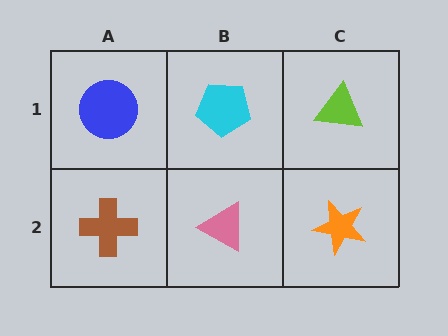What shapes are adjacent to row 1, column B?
A pink triangle (row 2, column B), a blue circle (row 1, column A), a lime triangle (row 1, column C).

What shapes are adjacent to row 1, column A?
A brown cross (row 2, column A), a cyan pentagon (row 1, column B).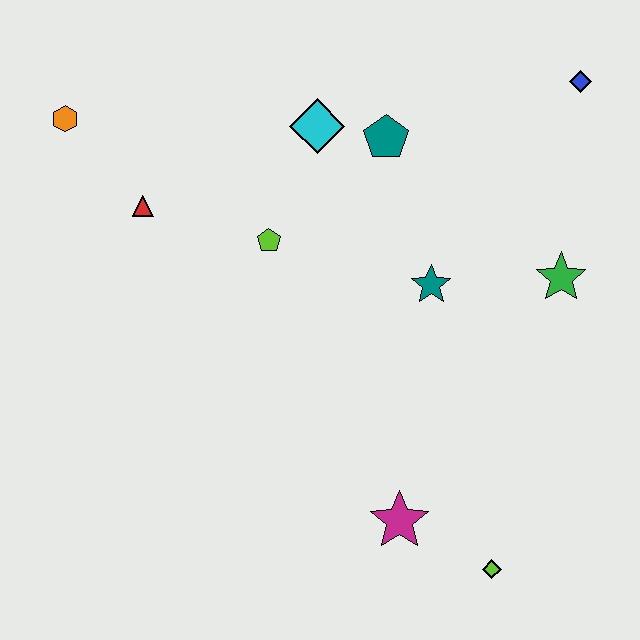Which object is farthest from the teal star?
The orange hexagon is farthest from the teal star.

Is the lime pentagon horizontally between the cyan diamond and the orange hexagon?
Yes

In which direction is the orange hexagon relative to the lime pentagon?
The orange hexagon is to the left of the lime pentagon.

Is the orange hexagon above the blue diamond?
No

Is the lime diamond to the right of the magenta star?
Yes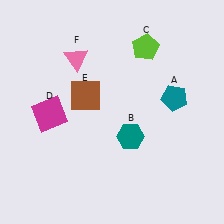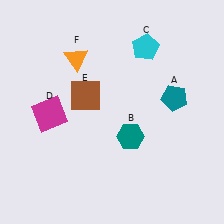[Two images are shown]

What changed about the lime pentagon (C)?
In Image 1, C is lime. In Image 2, it changed to cyan.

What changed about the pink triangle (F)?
In Image 1, F is pink. In Image 2, it changed to orange.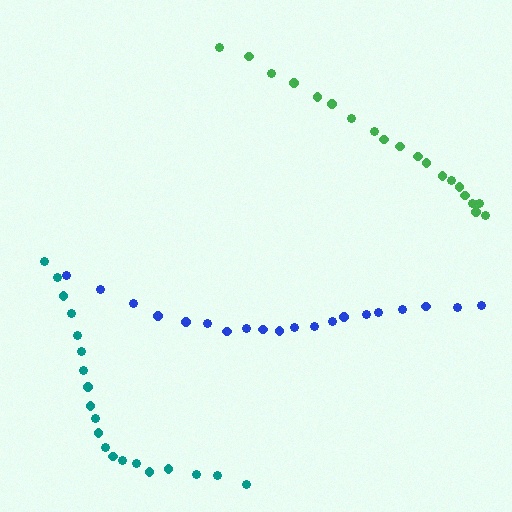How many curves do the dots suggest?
There are 3 distinct paths.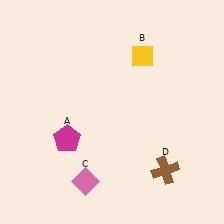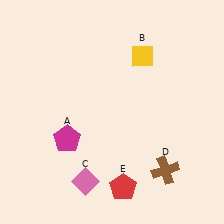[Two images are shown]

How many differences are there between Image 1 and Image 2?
There is 1 difference between the two images.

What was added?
A red pentagon (E) was added in Image 2.